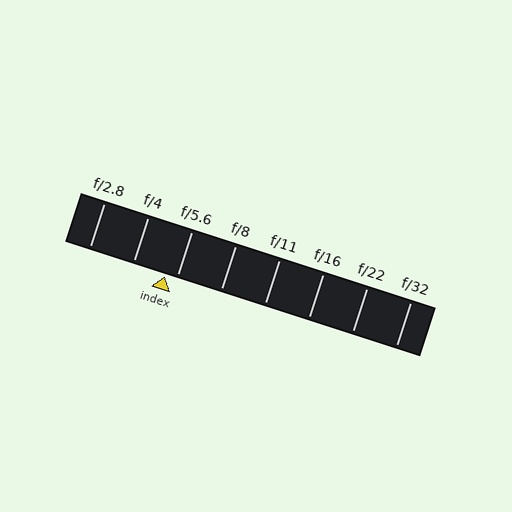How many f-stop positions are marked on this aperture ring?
There are 8 f-stop positions marked.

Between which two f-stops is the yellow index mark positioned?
The index mark is between f/4 and f/5.6.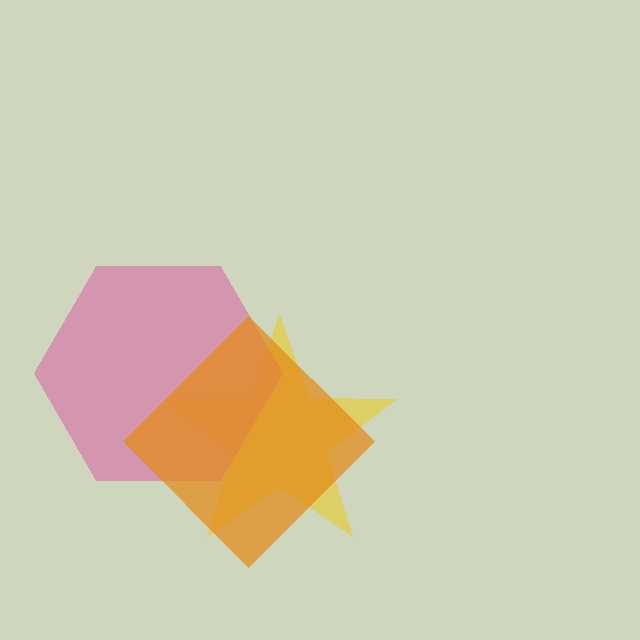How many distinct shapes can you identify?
There are 3 distinct shapes: a yellow star, a pink hexagon, an orange diamond.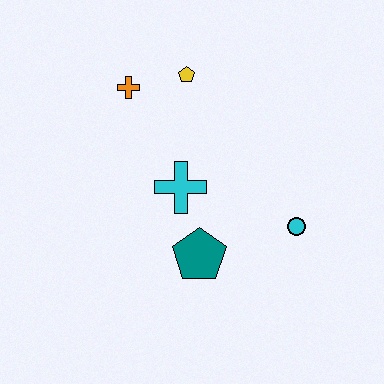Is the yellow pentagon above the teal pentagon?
Yes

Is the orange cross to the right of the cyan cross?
No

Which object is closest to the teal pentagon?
The cyan cross is closest to the teal pentagon.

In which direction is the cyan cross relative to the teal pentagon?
The cyan cross is above the teal pentagon.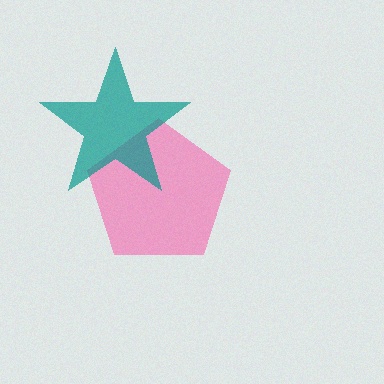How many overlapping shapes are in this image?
There are 2 overlapping shapes in the image.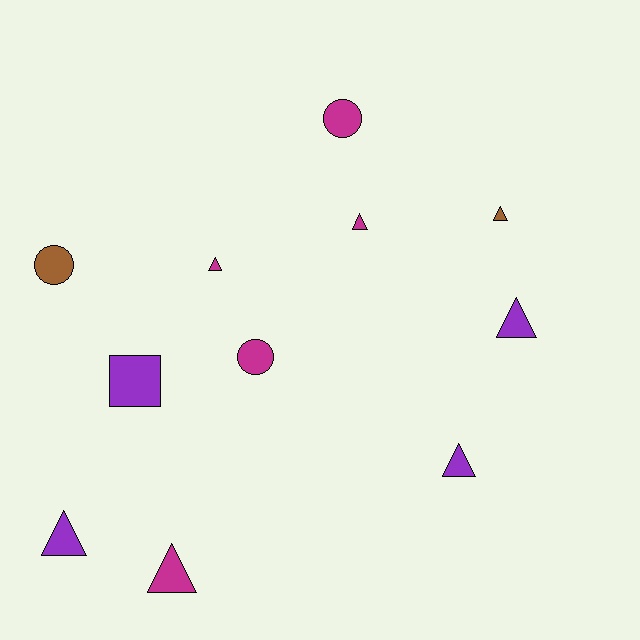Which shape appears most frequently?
Triangle, with 7 objects.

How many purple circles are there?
There are no purple circles.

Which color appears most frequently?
Magenta, with 5 objects.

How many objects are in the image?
There are 11 objects.